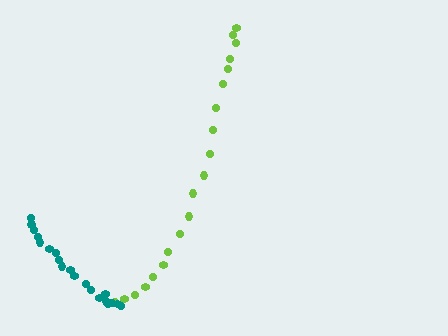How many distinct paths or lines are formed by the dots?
There are 2 distinct paths.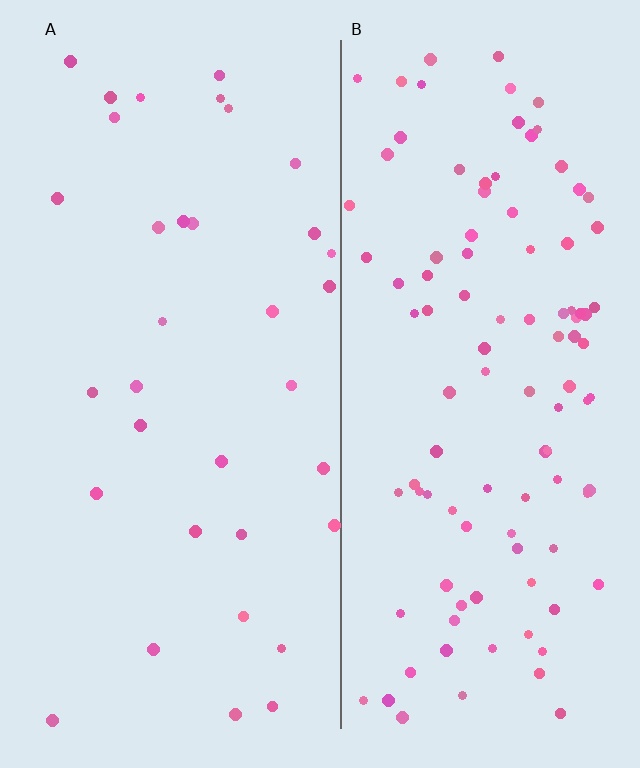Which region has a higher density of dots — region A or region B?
B (the right).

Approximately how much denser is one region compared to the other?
Approximately 3.1× — region B over region A.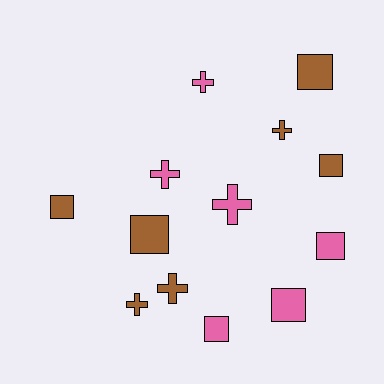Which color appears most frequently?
Brown, with 7 objects.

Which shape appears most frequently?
Square, with 7 objects.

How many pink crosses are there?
There are 3 pink crosses.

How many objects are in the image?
There are 13 objects.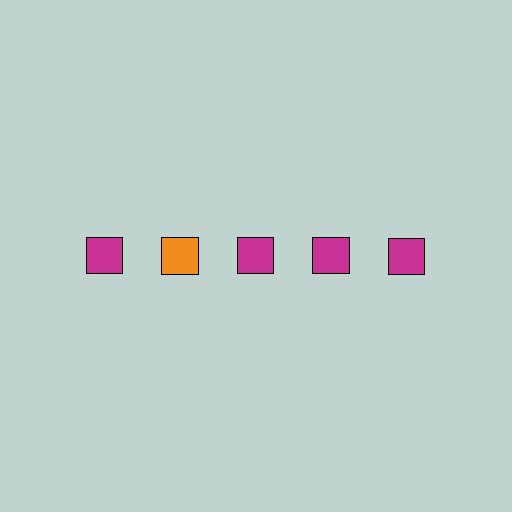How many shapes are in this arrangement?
There are 5 shapes arranged in a grid pattern.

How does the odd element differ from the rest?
It has a different color: orange instead of magenta.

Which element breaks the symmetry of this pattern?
The orange square in the top row, second from left column breaks the symmetry. All other shapes are magenta squares.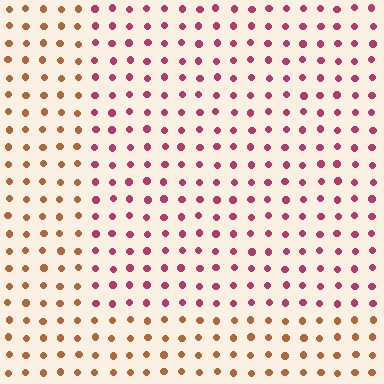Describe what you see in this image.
The image is filled with small brown elements in a uniform arrangement. A rectangle-shaped region is visible where the elements are tinted to a slightly different hue, forming a subtle color boundary.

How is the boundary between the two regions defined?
The boundary is defined purely by a slight shift in hue (about 49 degrees). Spacing, size, and orientation are identical on both sides.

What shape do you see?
I see a rectangle.